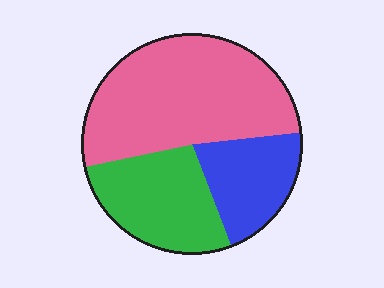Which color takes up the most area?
Pink, at roughly 50%.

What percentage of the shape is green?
Green takes up about one quarter (1/4) of the shape.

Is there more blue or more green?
Green.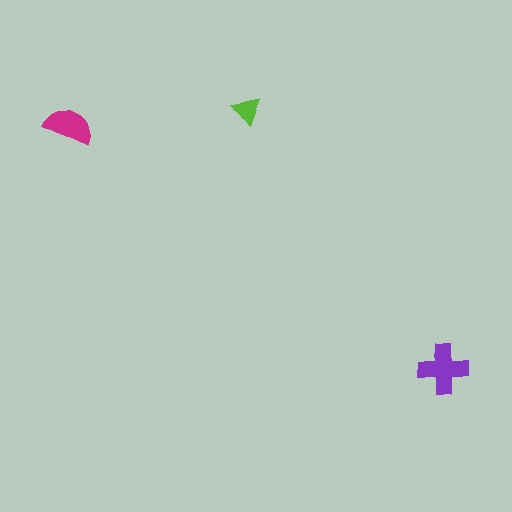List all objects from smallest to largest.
The lime triangle, the magenta semicircle, the purple cross.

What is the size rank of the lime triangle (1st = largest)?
3rd.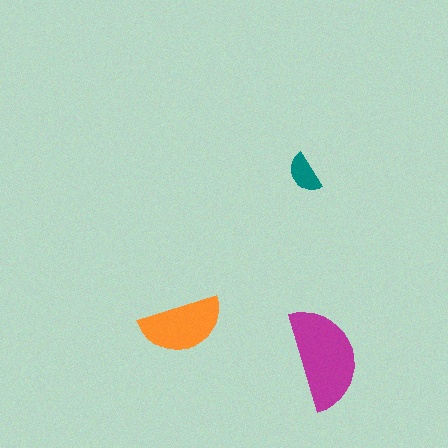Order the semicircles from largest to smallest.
the magenta one, the orange one, the teal one.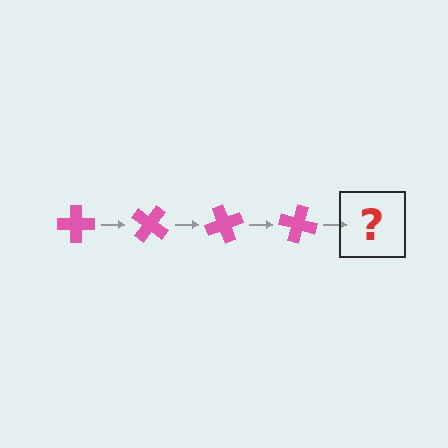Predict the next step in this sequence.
The next step is a pink cross rotated 140 degrees.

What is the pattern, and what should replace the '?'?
The pattern is that the cross rotates 35 degrees each step. The '?' should be a pink cross rotated 140 degrees.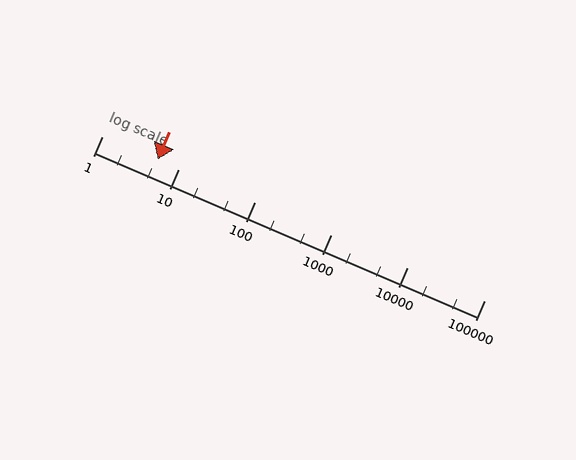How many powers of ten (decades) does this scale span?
The scale spans 5 decades, from 1 to 100000.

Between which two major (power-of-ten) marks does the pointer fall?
The pointer is between 1 and 10.